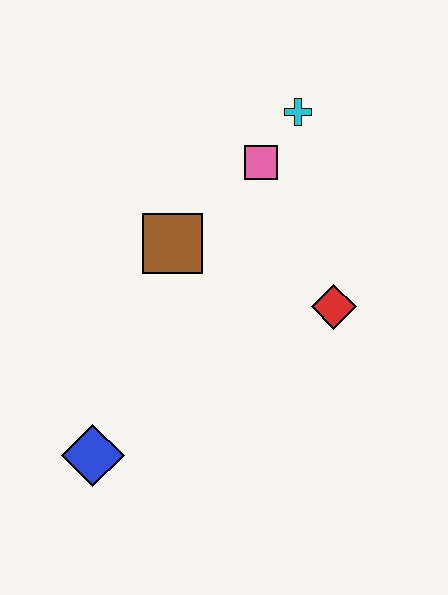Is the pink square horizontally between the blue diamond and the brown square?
No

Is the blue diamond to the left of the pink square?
Yes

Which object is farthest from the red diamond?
The blue diamond is farthest from the red diamond.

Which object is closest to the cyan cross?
The pink square is closest to the cyan cross.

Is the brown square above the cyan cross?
No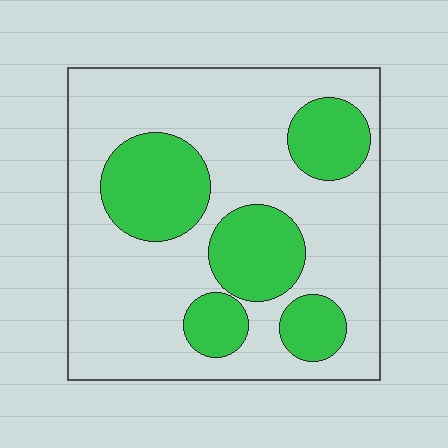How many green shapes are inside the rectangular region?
5.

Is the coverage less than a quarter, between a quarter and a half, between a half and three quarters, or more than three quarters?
Between a quarter and a half.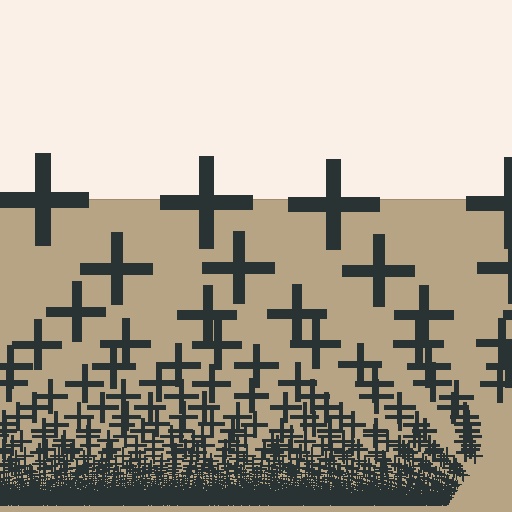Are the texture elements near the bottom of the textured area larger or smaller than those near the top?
Smaller. The gradient is inverted — elements near the bottom are smaller and denser.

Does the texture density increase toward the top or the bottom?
Density increases toward the bottom.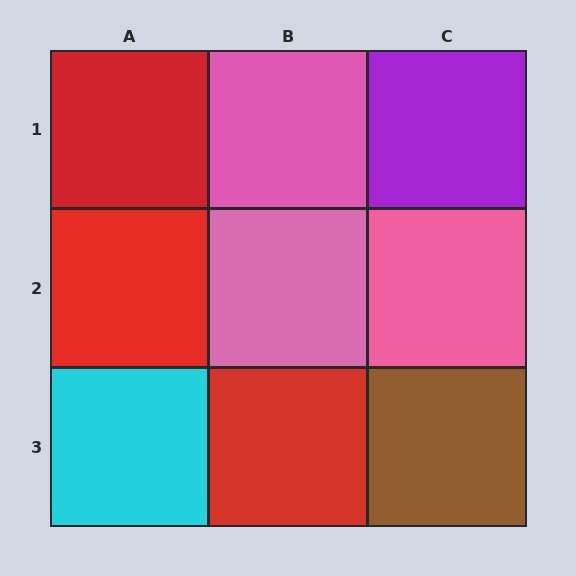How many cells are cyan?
1 cell is cyan.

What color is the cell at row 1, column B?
Pink.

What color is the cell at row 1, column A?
Red.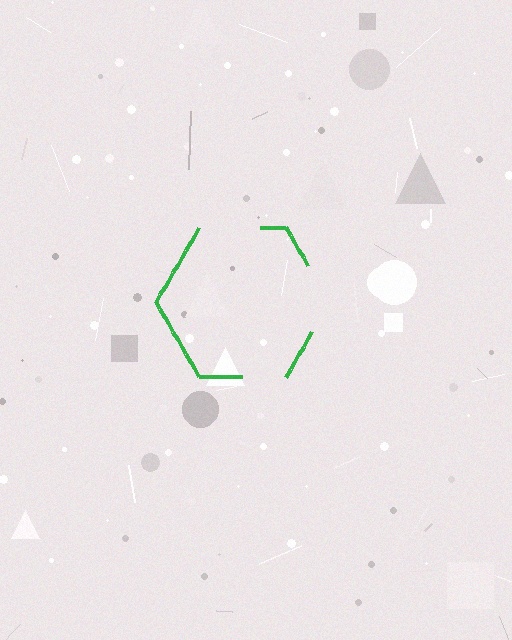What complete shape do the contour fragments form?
The contour fragments form a hexagon.